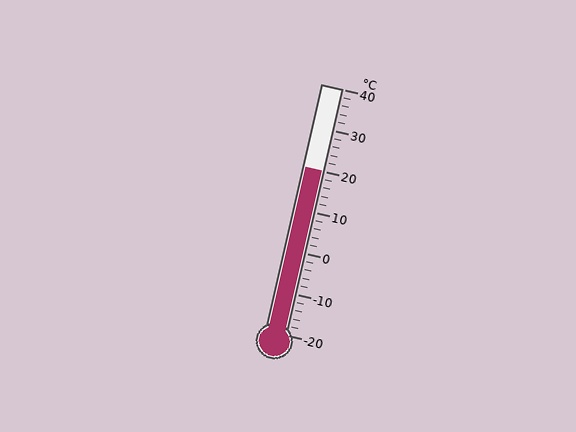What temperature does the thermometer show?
The thermometer shows approximately 20°C.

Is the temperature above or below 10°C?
The temperature is above 10°C.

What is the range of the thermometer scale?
The thermometer scale ranges from -20°C to 40°C.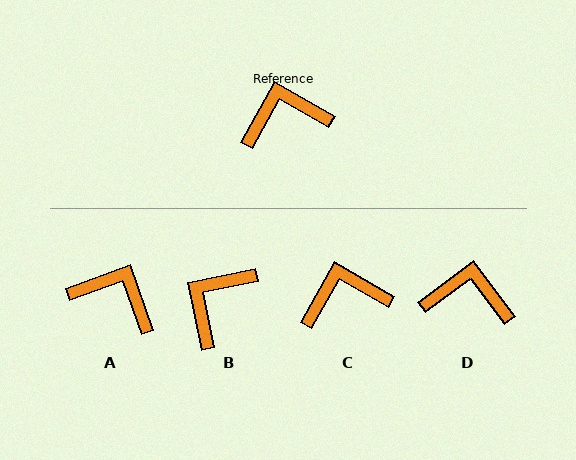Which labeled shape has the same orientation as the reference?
C.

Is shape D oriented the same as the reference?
No, it is off by about 24 degrees.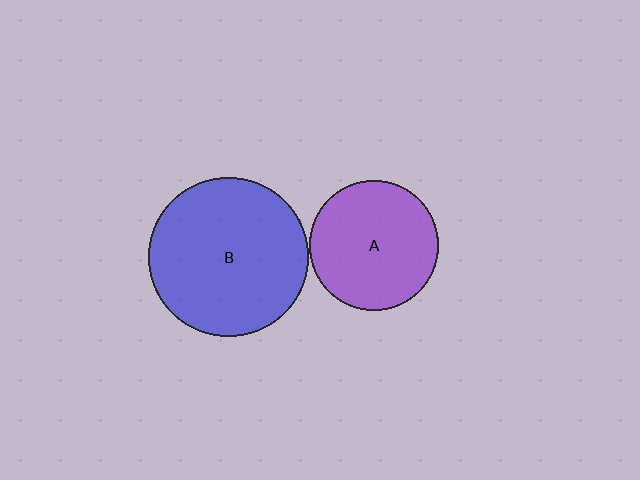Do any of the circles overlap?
No, none of the circles overlap.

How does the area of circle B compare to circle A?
Approximately 1.5 times.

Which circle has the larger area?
Circle B (blue).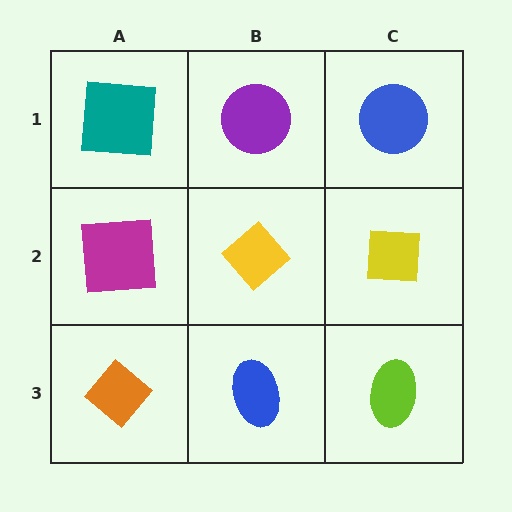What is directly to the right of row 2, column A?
A yellow diamond.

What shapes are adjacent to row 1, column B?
A yellow diamond (row 2, column B), a teal square (row 1, column A), a blue circle (row 1, column C).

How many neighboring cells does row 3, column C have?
2.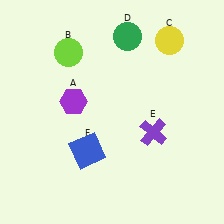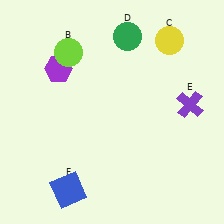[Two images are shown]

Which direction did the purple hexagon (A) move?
The purple hexagon (A) moved up.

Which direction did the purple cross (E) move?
The purple cross (E) moved right.